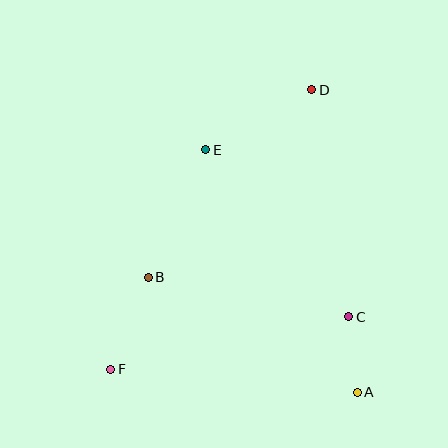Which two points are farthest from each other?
Points D and F are farthest from each other.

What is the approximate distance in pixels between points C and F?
The distance between C and F is approximately 244 pixels.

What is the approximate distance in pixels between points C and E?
The distance between C and E is approximately 220 pixels.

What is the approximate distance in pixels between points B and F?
The distance between B and F is approximately 99 pixels.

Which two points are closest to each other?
Points A and C are closest to each other.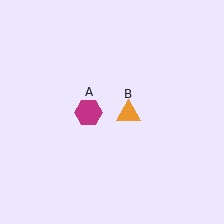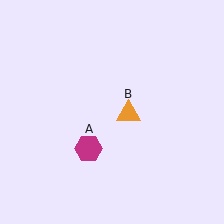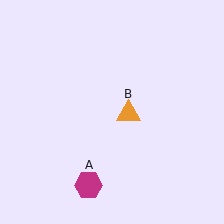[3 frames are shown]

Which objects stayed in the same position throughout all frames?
Orange triangle (object B) remained stationary.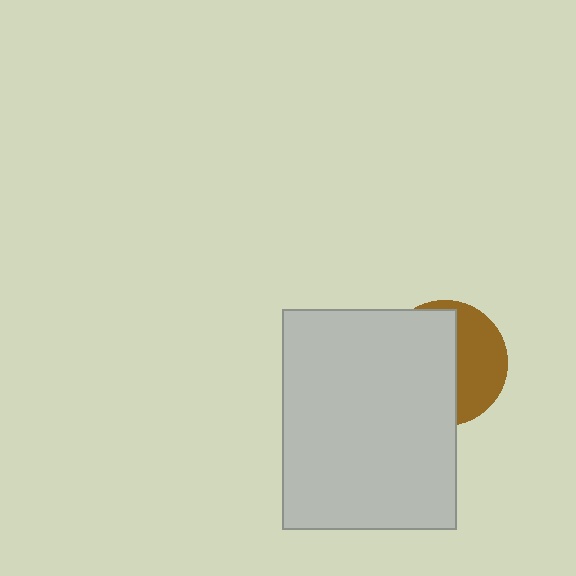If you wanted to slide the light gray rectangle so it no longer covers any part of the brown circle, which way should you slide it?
Slide it left — that is the most direct way to separate the two shapes.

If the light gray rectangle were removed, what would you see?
You would see the complete brown circle.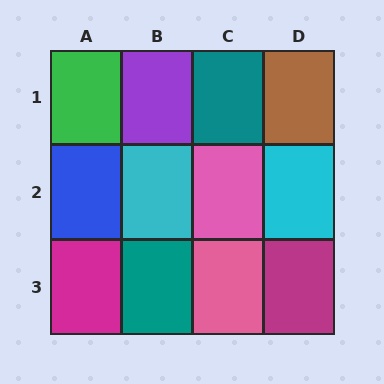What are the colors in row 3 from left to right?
Magenta, teal, pink, magenta.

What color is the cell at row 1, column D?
Brown.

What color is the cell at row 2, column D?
Cyan.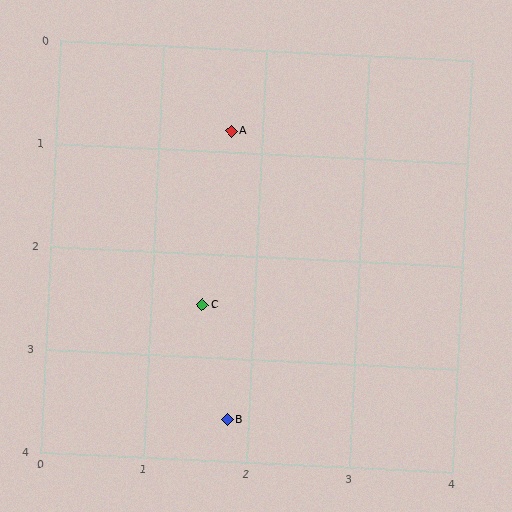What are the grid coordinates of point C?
Point C is at approximately (1.5, 2.5).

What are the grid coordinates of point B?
Point B is at approximately (1.8, 3.6).